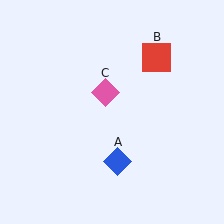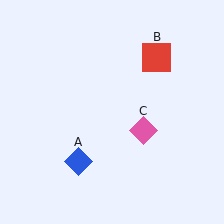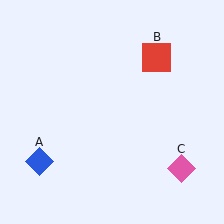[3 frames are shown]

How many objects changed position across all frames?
2 objects changed position: blue diamond (object A), pink diamond (object C).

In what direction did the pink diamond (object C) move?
The pink diamond (object C) moved down and to the right.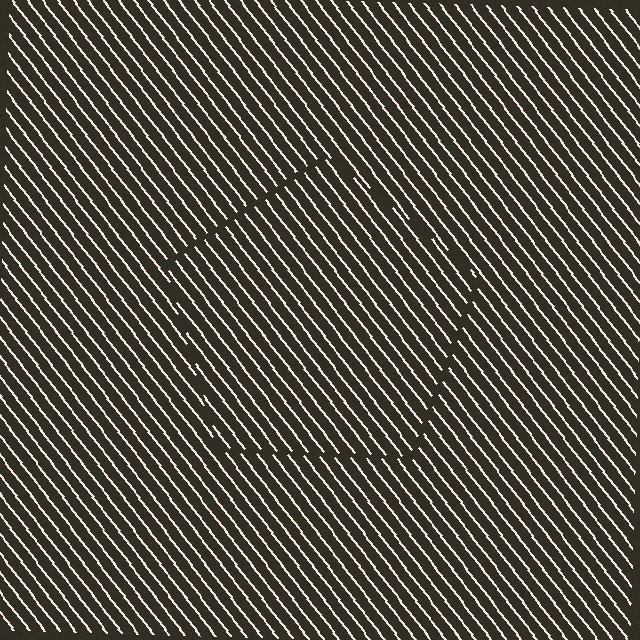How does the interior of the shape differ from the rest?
The interior of the shape contains the same grating, shifted by half a period — the contour is defined by the phase discontinuity where line-ends from the inner and outer gratings abut.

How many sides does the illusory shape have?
5 sides — the line-ends trace a pentagon.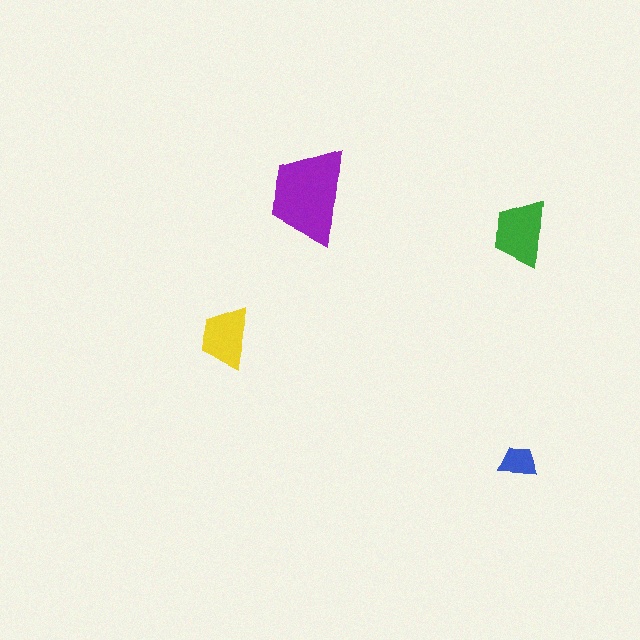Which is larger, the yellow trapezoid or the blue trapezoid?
The yellow one.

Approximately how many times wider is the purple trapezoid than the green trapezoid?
About 1.5 times wider.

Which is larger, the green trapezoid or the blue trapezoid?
The green one.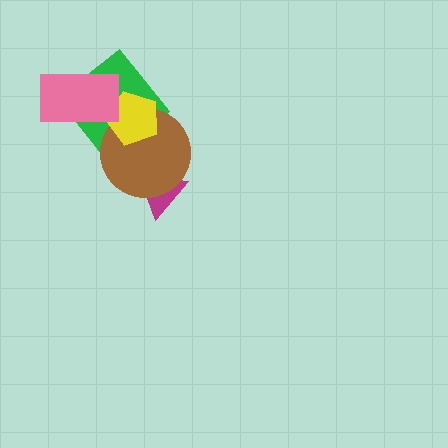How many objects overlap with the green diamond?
3 objects overlap with the green diamond.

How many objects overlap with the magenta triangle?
1 object overlaps with the magenta triangle.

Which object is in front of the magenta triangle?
The brown circle is in front of the magenta triangle.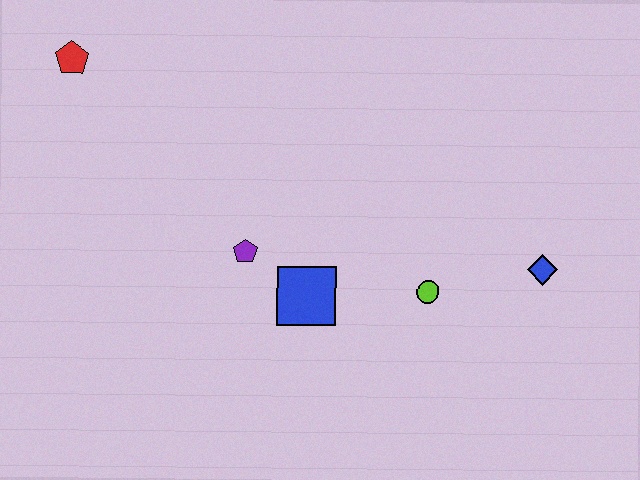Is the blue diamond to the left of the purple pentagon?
No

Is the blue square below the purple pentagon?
Yes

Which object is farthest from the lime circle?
The red pentagon is farthest from the lime circle.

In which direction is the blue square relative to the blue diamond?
The blue square is to the left of the blue diamond.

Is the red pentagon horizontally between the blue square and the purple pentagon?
No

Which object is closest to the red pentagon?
The purple pentagon is closest to the red pentagon.